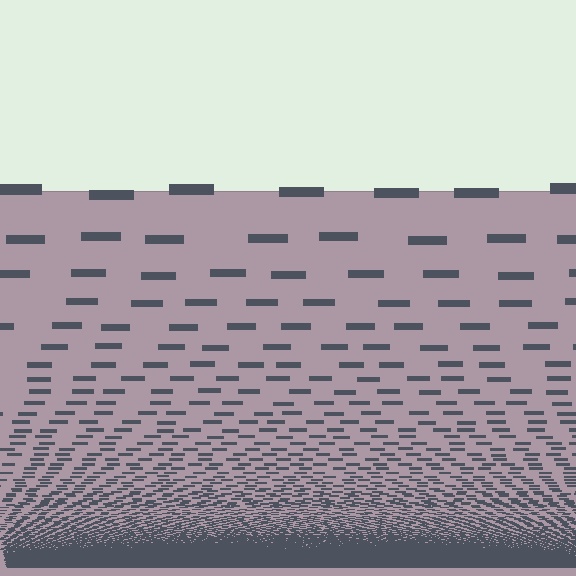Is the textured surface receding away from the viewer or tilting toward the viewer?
The surface appears to tilt toward the viewer. Texture elements get larger and sparser toward the top.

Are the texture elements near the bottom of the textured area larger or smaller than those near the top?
Smaller. The gradient is inverted — elements near the bottom are smaller and denser.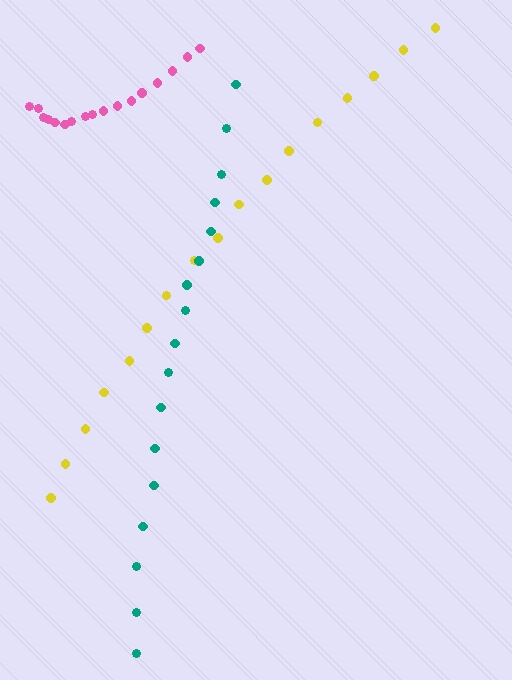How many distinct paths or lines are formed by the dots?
There are 3 distinct paths.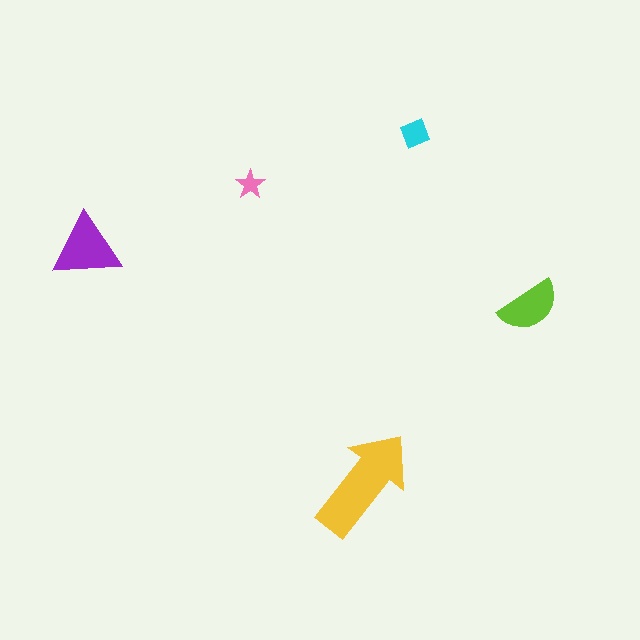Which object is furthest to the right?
The lime semicircle is rightmost.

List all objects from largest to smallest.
The yellow arrow, the purple triangle, the lime semicircle, the cyan diamond, the pink star.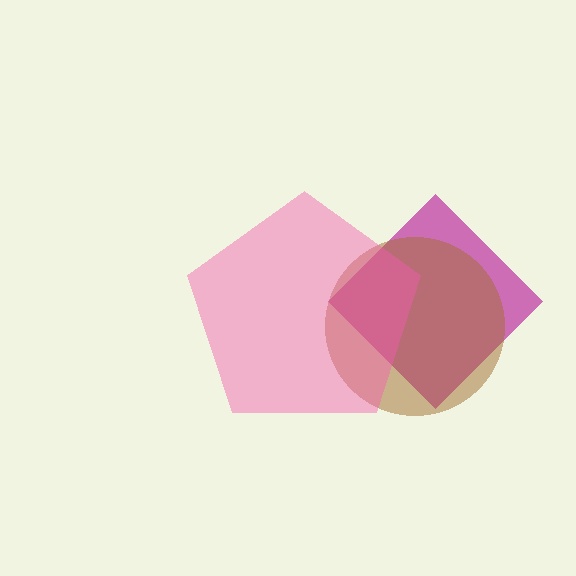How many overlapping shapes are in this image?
There are 3 overlapping shapes in the image.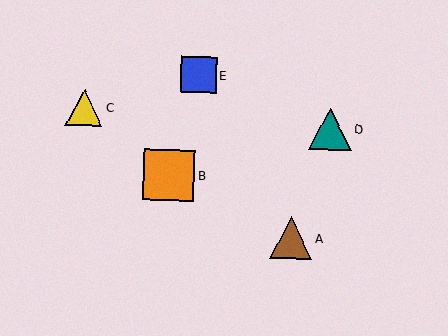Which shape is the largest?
The orange square (labeled B) is the largest.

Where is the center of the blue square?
The center of the blue square is at (199, 75).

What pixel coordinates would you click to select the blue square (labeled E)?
Click at (199, 75) to select the blue square E.